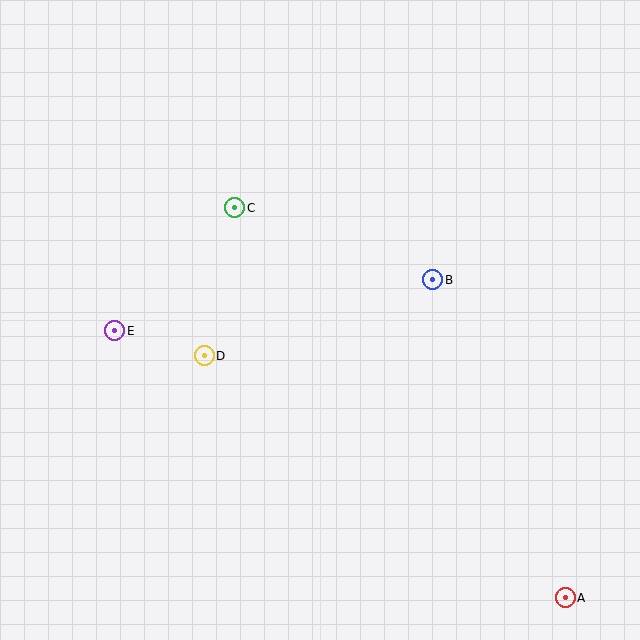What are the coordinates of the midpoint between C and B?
The midpoint between C and B is at (334, 244).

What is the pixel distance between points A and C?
The distance between A and C is 511 pixels.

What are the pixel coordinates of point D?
Point D is at (204, 356).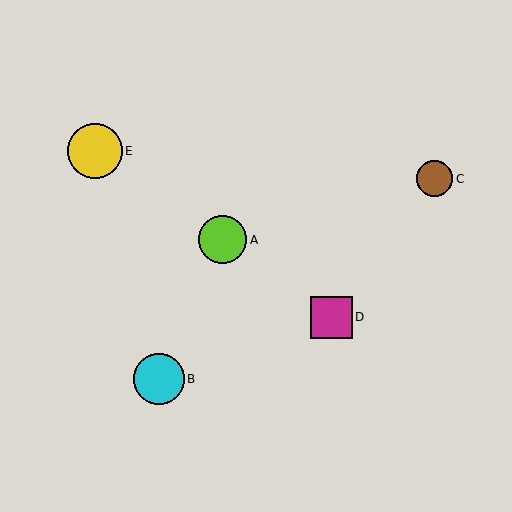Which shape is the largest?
The yellow circle (labeled E) is the largest.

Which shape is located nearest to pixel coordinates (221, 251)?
The lime circle (labeled A) at (223, 240) is nearest to that location.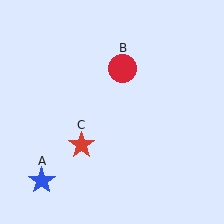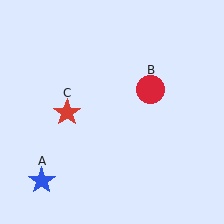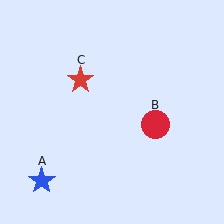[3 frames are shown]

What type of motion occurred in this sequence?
The red circle (object B), red star (object C) rotated clockwise around the center of the scene.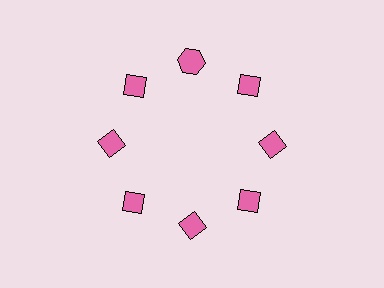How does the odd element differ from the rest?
It has a different shape: hexagon instead of diamond.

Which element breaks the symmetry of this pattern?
The pink hexagon at roughly the 12 o'clock position breaks the symmetry. All other shapes are pink diamonds.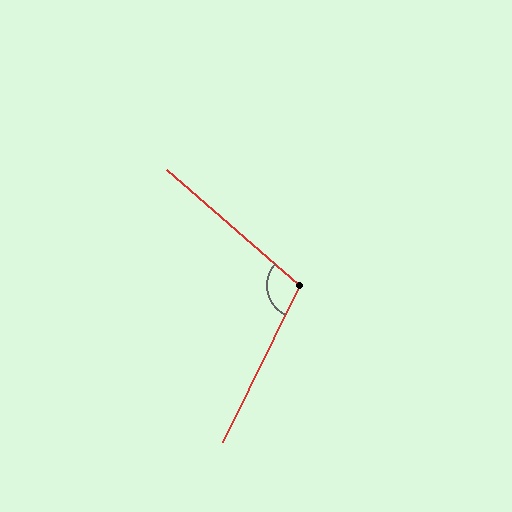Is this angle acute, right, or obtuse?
It is obtuse.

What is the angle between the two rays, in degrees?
Approximately 105 degrees.